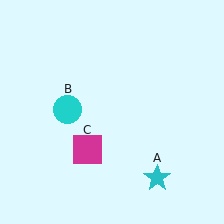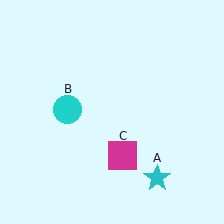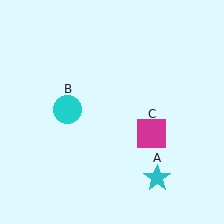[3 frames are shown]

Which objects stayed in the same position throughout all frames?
Cyan star (object A) and cyan circle (object B) remained stationary.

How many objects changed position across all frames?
1 object changed position: magenta square (object C).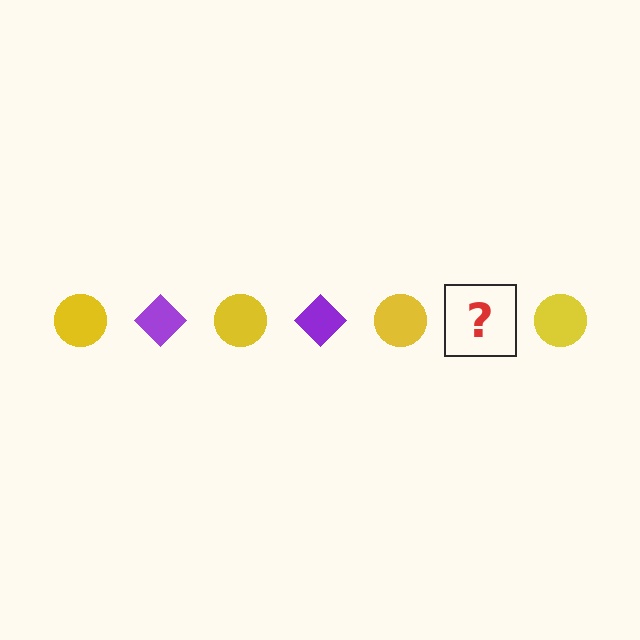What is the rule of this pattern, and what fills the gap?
The rule is that the pattern alternates between yellow circle and purple diamond. The gap should be filled with a purple diamond.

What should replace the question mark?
The question mark should be replaced with a purple diamond.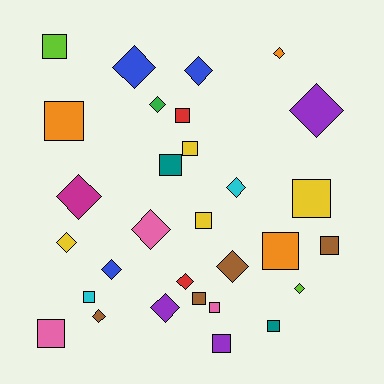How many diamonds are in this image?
There are 15 diamonds.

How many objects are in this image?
There are 30 objects.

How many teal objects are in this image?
There are 2 teal objects.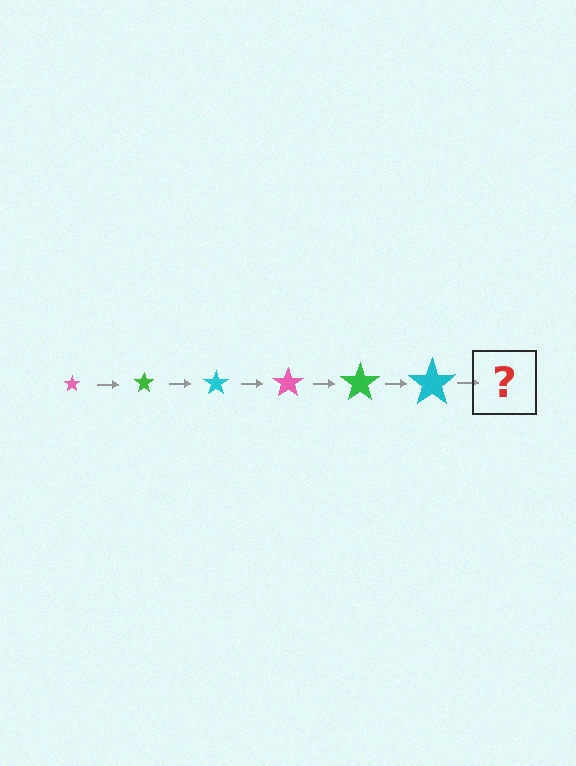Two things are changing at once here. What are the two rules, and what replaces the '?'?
The two rules are that the star grows larger each step and the color cycles through pink, green, and cyan. The '?' should be a pink star, larger than the previous one.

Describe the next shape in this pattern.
It should be a pink star, larger than the previous one.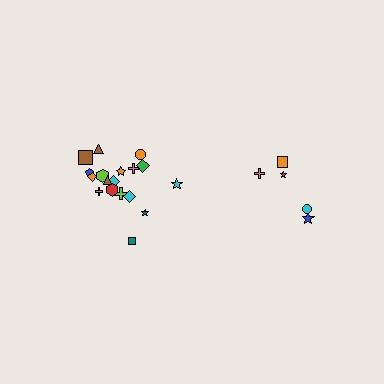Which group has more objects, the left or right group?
The left group.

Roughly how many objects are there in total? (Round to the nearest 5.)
Roughly 25 objects in total.